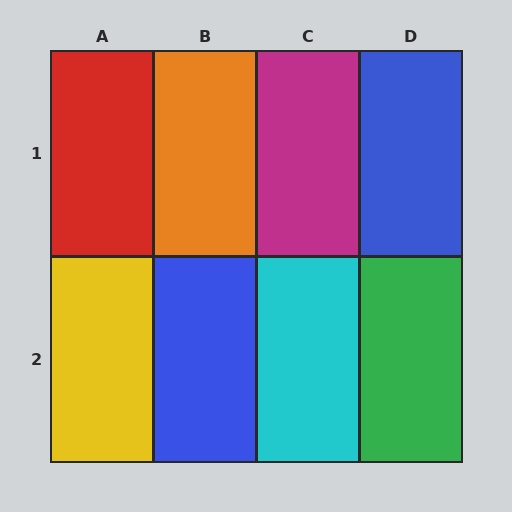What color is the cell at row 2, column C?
Cyan.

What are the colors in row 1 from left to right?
Red, orange, magenta, blue.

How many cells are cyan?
1 cell is cyan.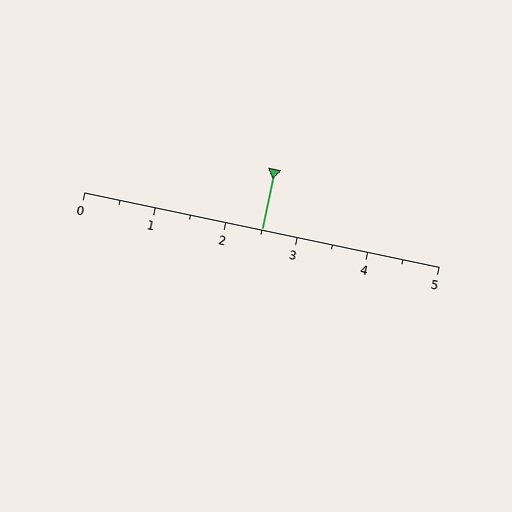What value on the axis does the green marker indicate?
The marker indicates approximately 2.5.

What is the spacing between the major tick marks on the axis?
The major ticks are spaced 1 apart.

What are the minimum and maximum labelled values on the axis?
The axis runs from 0 to 5.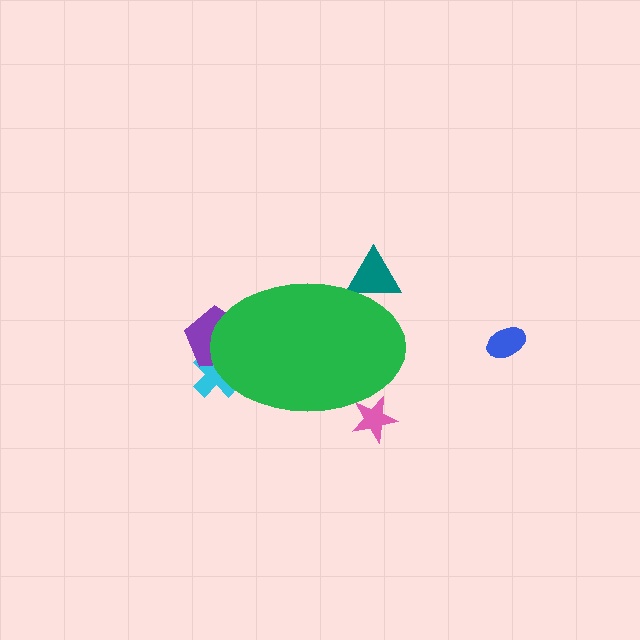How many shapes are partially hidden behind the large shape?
4 shapes are partially hidden.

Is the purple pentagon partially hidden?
Yes, the purple pentagon is partially hidden behind the green ellipse.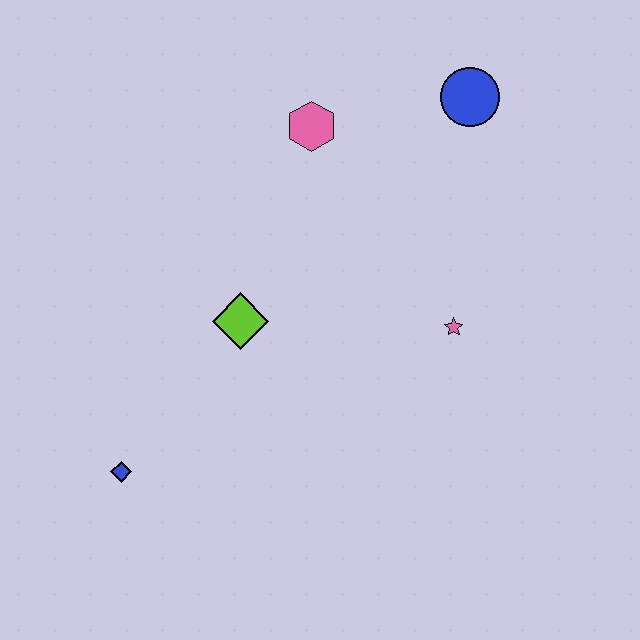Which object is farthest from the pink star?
The blue diamond is farthest from the pink star.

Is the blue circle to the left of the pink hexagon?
No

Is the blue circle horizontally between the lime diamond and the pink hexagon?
No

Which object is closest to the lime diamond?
The blue diamond is closest to the lime diamond.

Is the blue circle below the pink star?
No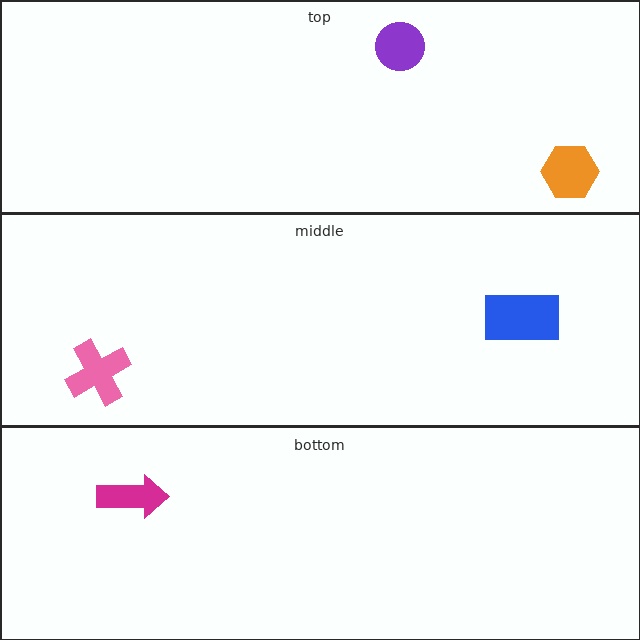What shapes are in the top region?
The orange hexagon, the purple circle.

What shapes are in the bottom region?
The magenta arrow.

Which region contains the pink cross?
The middle region.